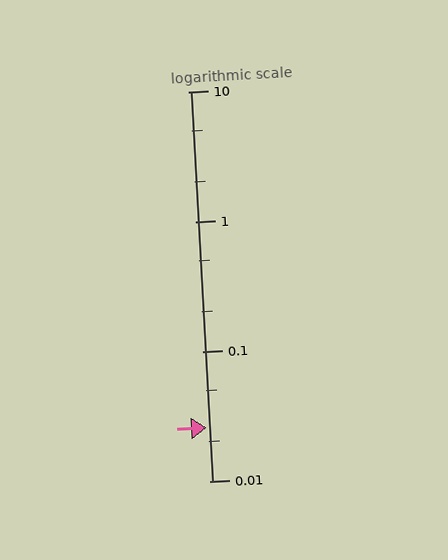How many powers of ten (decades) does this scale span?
The scale spans 3 decades, from 0.01 to 10.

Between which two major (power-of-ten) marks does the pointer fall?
The pointer is between 0.01 and 0.1.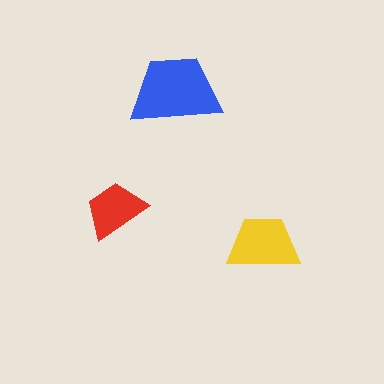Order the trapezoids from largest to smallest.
the blue one, the yellow one, the red one.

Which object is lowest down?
The yellow trapezoid is bottommost.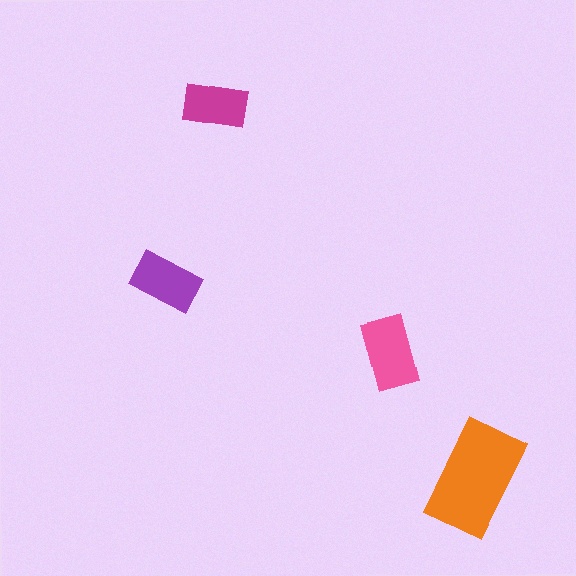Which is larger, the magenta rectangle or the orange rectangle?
The orange one.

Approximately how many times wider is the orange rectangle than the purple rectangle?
About 1.5 times wider.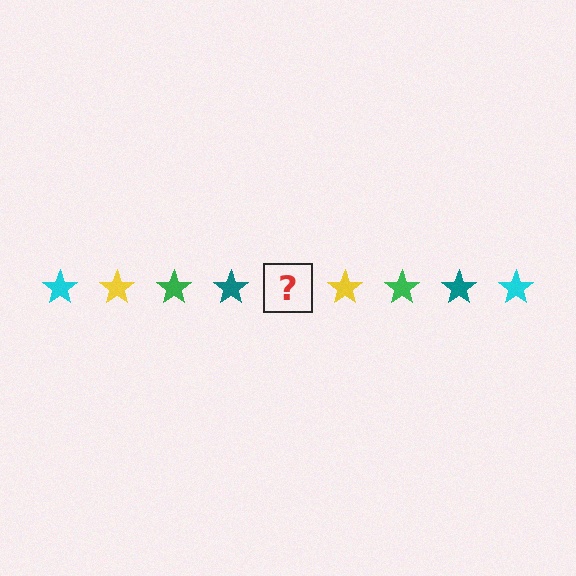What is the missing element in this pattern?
The missing element is a cyan star.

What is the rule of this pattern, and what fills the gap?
The rule is that the pattern cycles through cyan, yellow, green, teal stars. The gap should be filled with a cyan star.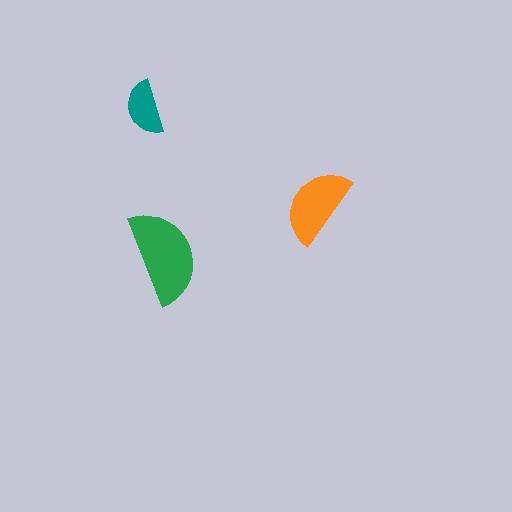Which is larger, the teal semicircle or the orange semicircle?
The orange one.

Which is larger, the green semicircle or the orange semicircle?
The green one.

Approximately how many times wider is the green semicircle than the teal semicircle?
About 1.5 times wider.